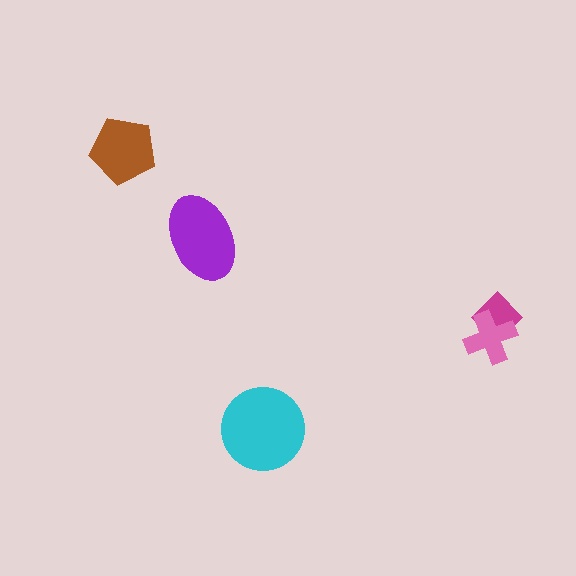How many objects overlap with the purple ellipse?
0 objects overlap with the purple ellipse.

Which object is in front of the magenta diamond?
The pink cross is in front of the magenta diamond.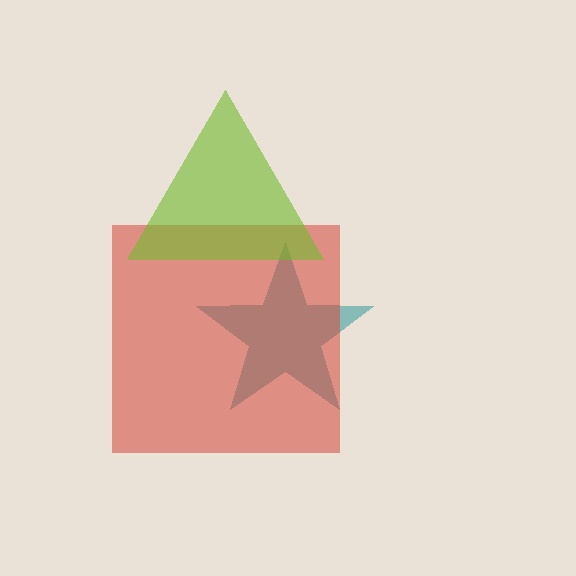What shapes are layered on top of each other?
The layered shapes are: a teal star, a red square, a lime triangle.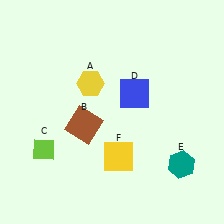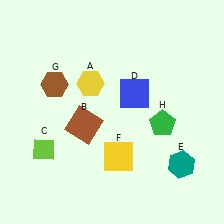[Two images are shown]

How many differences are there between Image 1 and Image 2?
There are 2 differences between the two images.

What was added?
A brown hexagon (G), a green pentagon (H) were added in Image 2.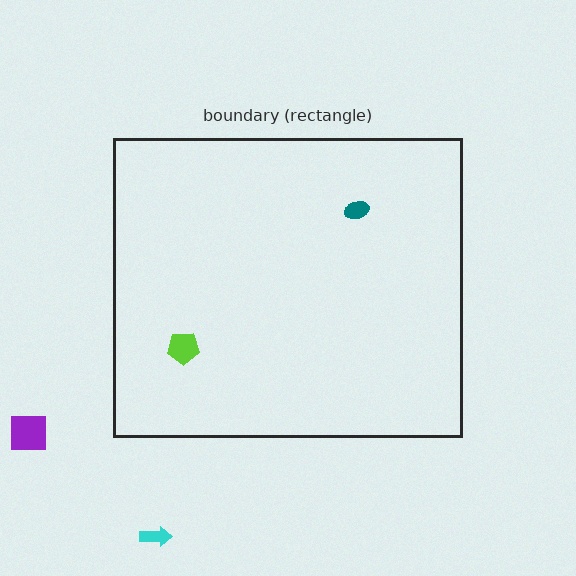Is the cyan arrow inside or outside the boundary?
Outside.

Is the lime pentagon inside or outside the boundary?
Inside.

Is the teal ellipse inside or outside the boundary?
Inside.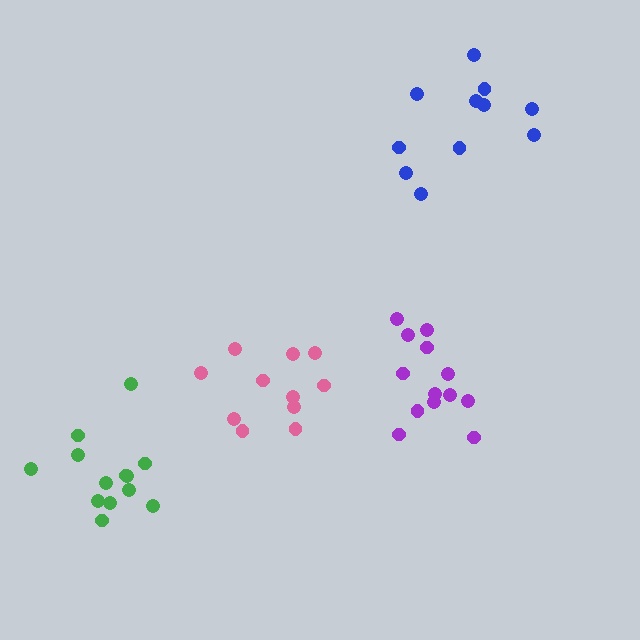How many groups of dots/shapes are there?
There are 4 groups.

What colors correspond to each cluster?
The clusters are colored: pink, green, blue, purple.